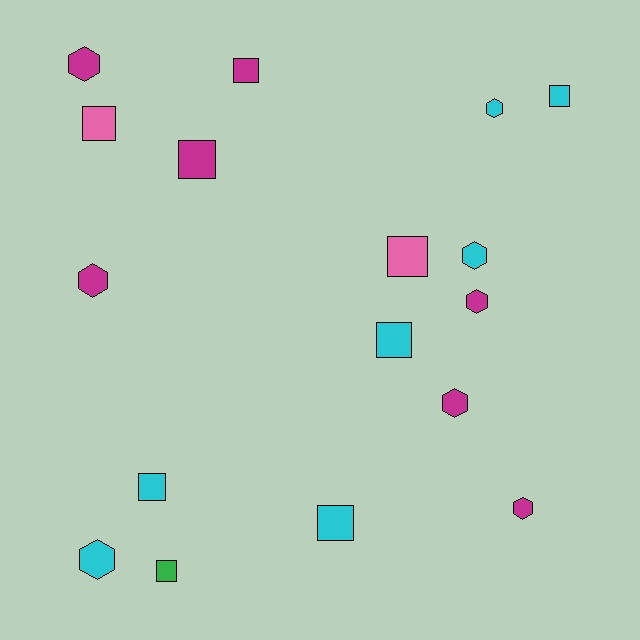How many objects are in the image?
There are 17 objects.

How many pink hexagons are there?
There are no pink hexagons.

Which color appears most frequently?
Magenta, with 7 objects.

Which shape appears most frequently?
Square, with 9 objects.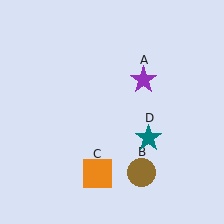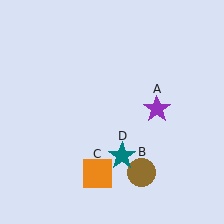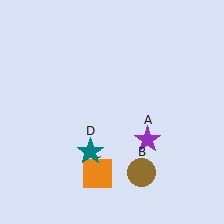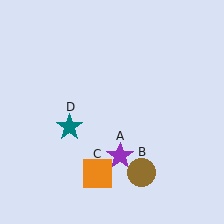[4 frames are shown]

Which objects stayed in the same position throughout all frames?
Brown circle (object B) and orange square (object C) remained stationary.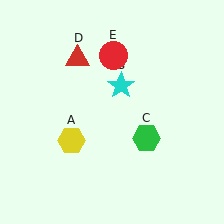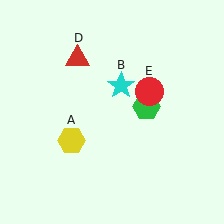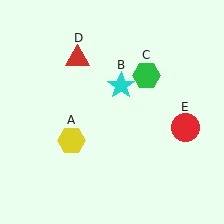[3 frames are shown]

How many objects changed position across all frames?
2 objects changed position: green hexagon (object C), red circle (object E).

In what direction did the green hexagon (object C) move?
The green hexagon (object C) moved up.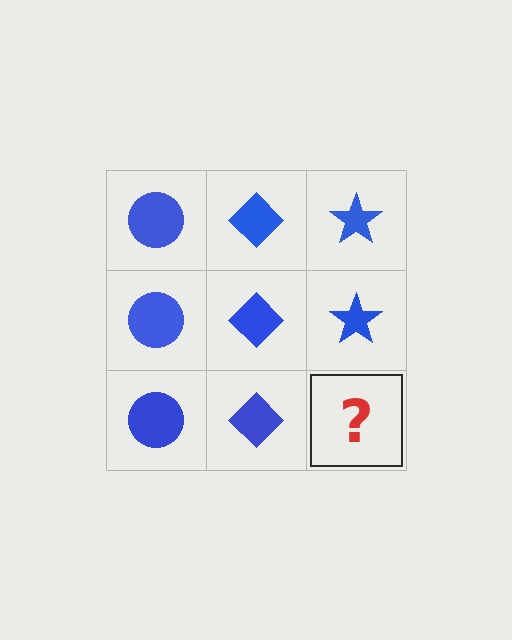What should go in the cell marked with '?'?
The missing cell should contain a blue star.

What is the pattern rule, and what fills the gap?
The rule is that each column has a consistent shape. The gap should be filled with a blue star.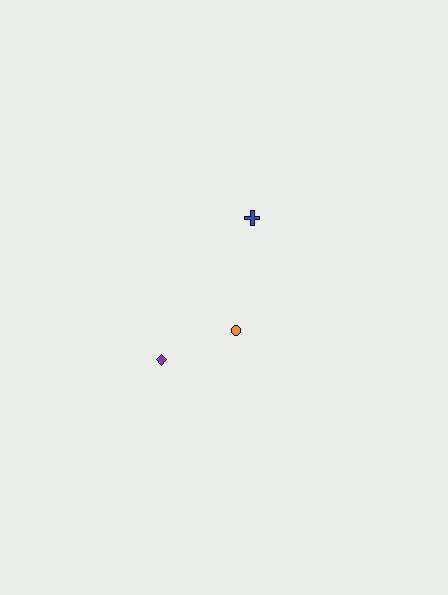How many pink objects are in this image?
There are no pink objects.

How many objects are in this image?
There are 3 objects.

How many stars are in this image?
There are no stars.